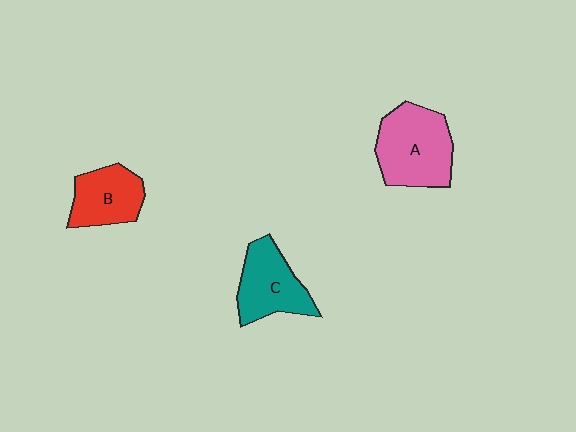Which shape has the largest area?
Shape A (pink).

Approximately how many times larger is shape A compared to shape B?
Approximately 1.4 times.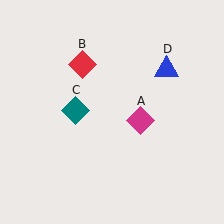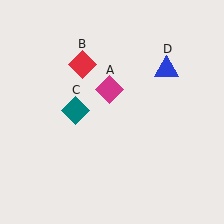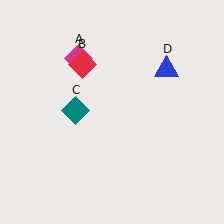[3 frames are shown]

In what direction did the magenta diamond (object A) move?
The magenta diamond (object A) moved up and to the left.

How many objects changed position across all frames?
1 object changed position: magenta diamond (object A).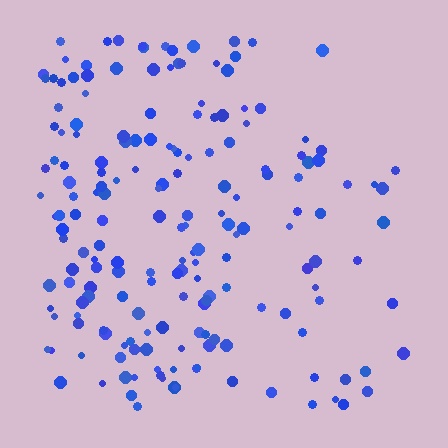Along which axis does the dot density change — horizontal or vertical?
Horizontal.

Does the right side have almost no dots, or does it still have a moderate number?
Still a moderate number, just noticeably fewer than the left.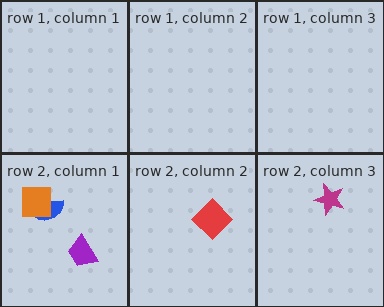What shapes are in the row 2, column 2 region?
The red diamond.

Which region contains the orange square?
The row 2, column 1 region.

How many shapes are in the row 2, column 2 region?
1.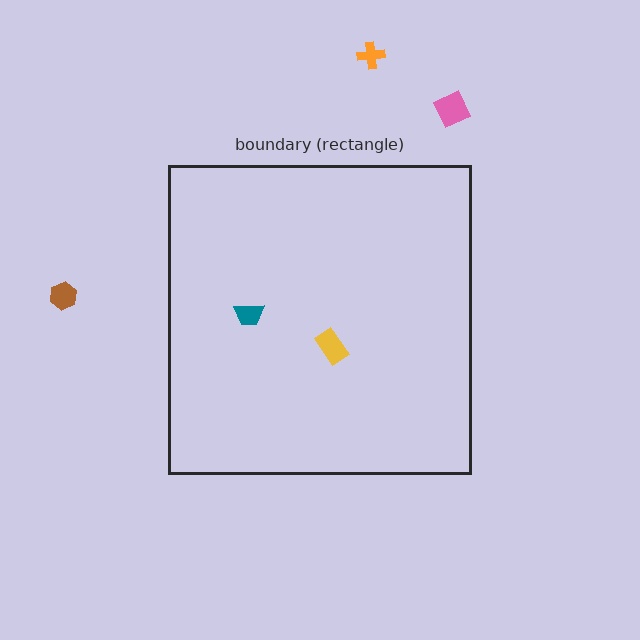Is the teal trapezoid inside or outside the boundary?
Inside.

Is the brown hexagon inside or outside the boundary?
Outside.